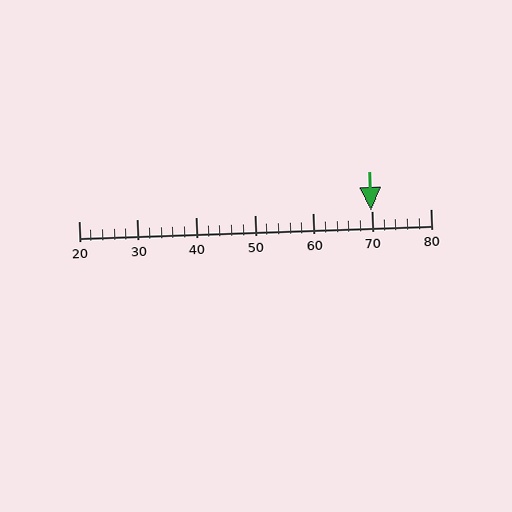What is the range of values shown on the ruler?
The ruler shows values from 20 to 80.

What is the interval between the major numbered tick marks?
The major tick marks are spaced 10 units apart.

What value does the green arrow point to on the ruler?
The green arrow points to approximately 70.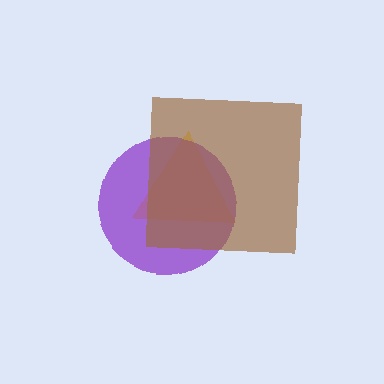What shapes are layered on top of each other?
The layered shapes are: a yellow triangle, a purple circle, a brown square.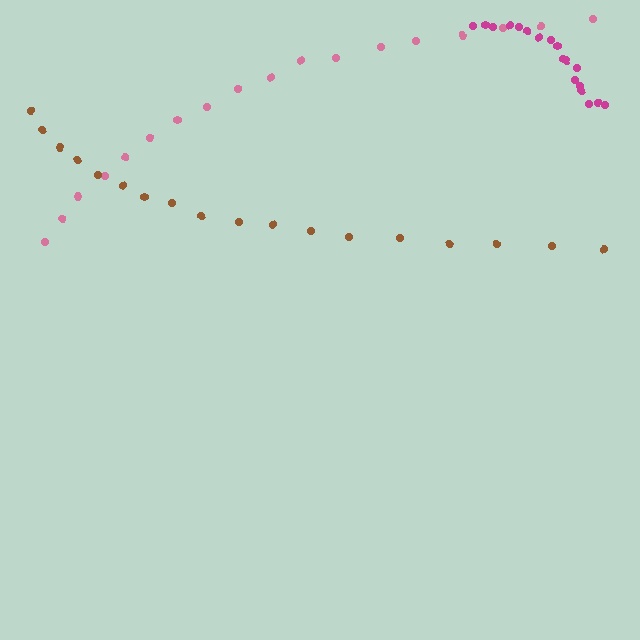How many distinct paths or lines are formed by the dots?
There are 3 distinct paths.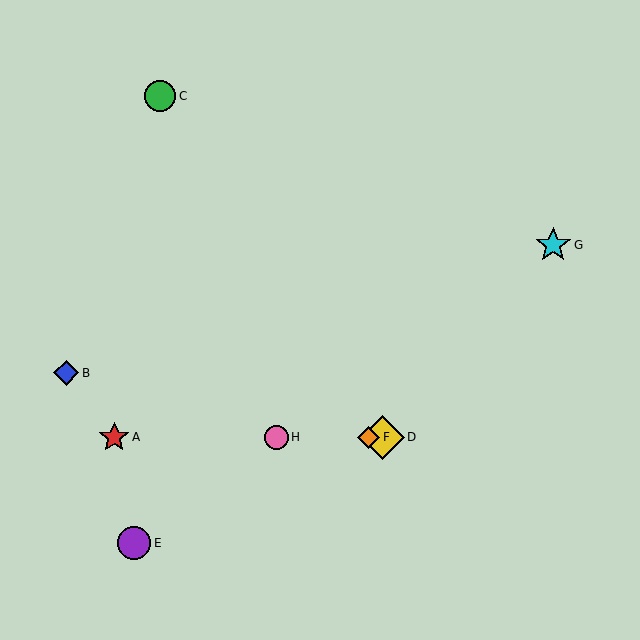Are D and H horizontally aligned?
Yes, both are at y≈437.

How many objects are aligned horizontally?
4 objects (A, D, F, H) are aligned horizontally.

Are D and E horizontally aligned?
No, D is at y≈437 and E is at y≈543.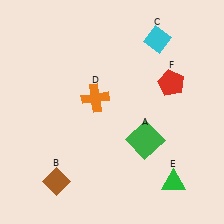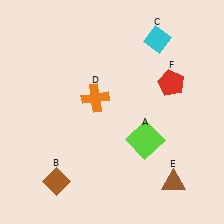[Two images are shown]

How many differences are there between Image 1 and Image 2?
There are 2 differences between the two images.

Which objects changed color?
A changed from green to lime. E changed from green to brown.